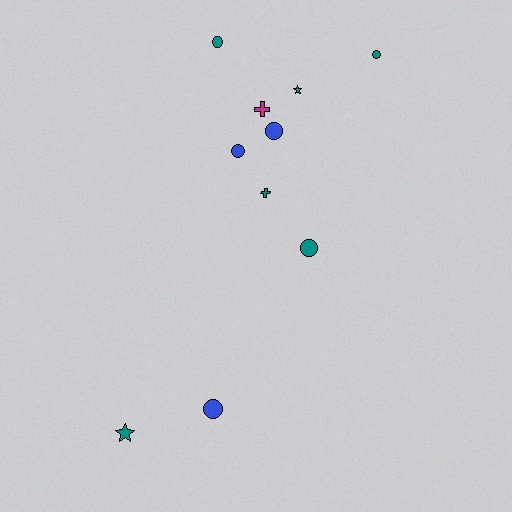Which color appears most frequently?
Teal, with 6 objects.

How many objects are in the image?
There are 10 objects.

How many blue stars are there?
There are no blue stars.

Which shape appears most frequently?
Circle, with 6 objects.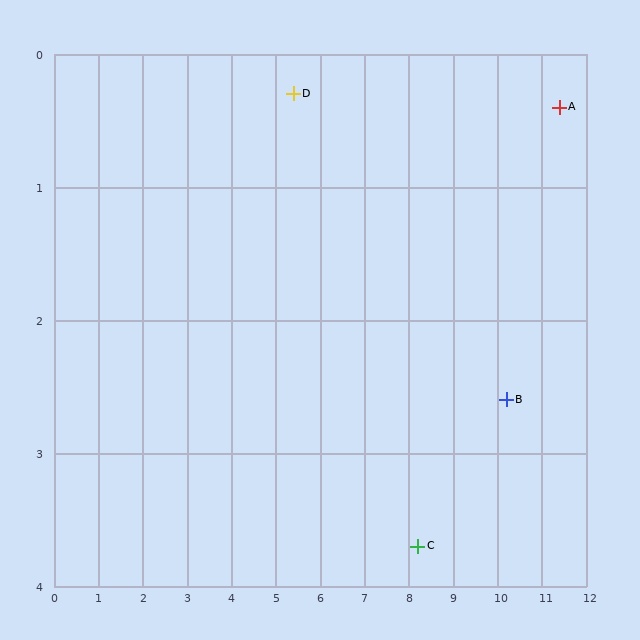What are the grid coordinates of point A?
Point A is at approximately (11.4, 0.4).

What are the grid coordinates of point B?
Point B is at approximately (10.2, 2.6).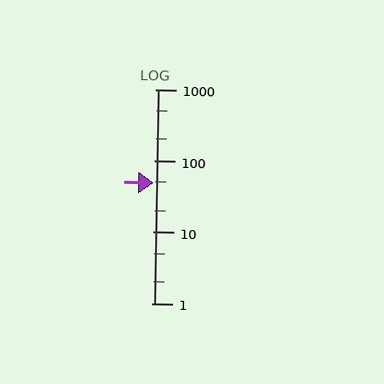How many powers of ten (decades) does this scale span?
The scale spans 3 decades, from 1 to 1000.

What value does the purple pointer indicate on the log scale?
The pointer indicates approximately 49.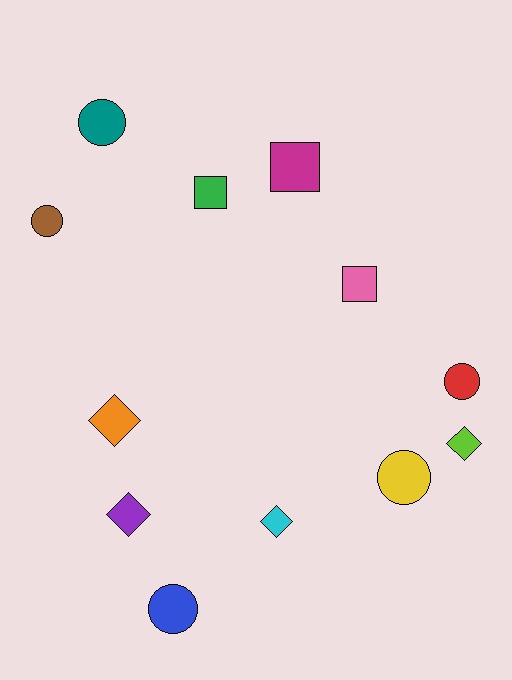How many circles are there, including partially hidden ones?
There are 5 circles.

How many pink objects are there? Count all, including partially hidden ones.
There is 1 pink object.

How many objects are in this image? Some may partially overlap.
There are 12 objects.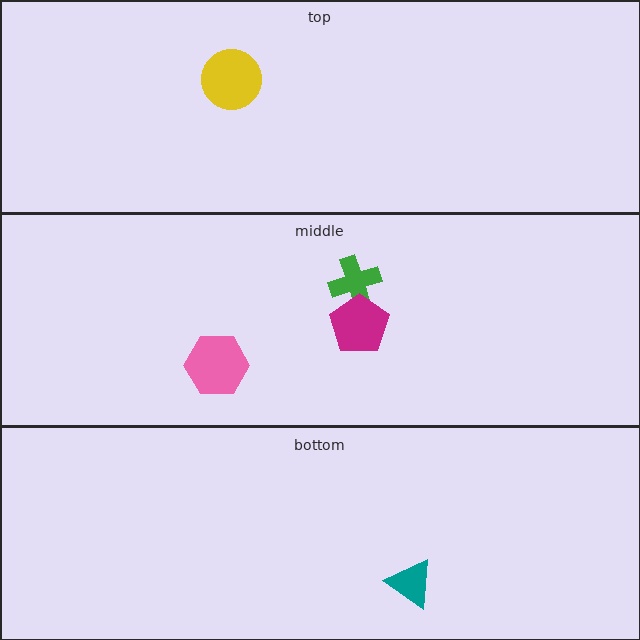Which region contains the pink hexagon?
The middle region.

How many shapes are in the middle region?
3.